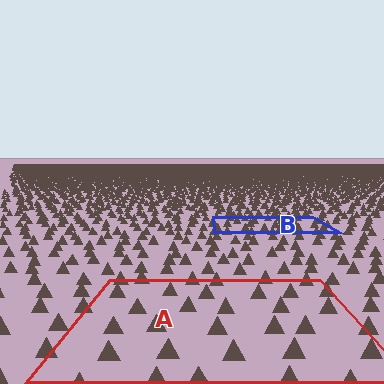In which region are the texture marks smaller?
The texture marks are smaller in region B, because it is farther away.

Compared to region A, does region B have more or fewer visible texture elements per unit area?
Region B has more texture elements per unit area — they are packed more densely because it is farther away.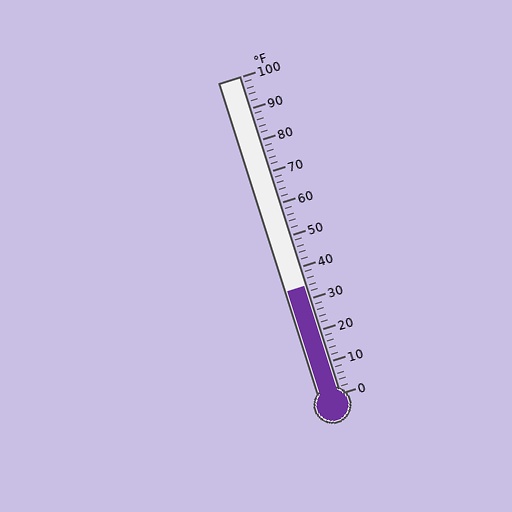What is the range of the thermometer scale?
The thermometer scale ranges from 0°F to 100°F.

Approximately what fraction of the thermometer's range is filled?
The thermometer is filled to approximately 35% of its range.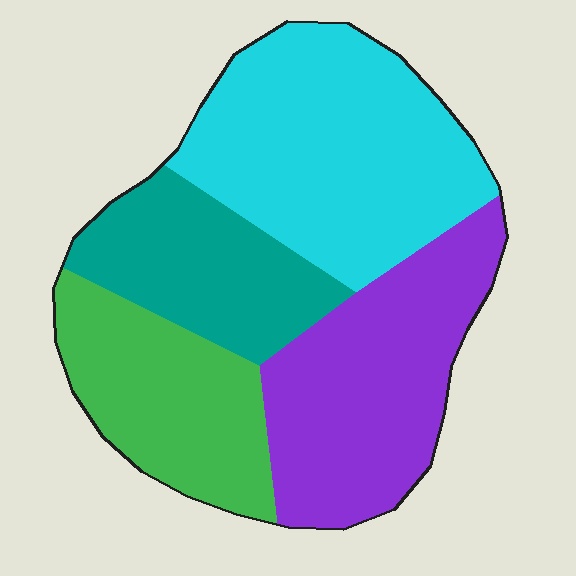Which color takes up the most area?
Cyan, at roughly 35%.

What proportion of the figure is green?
Green covers 20% of the figure.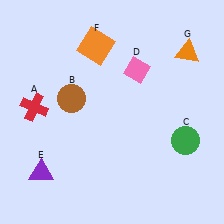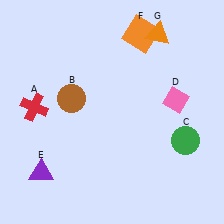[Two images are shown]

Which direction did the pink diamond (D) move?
The pink diamond (D) moved right.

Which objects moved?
The objects that moved are: the pink diamond (D), the orange square (F), the orange triangle (G).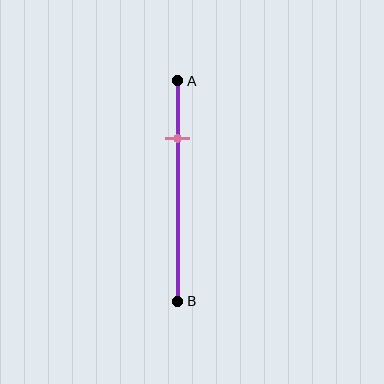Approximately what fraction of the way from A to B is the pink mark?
The pink mark is approximately 25% of the way from A to B.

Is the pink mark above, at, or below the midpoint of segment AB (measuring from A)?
The pink mark is above the midpoint of segment AB.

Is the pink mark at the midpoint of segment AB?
No, the mark is at about 25% from A, not at the 50% midpoint.